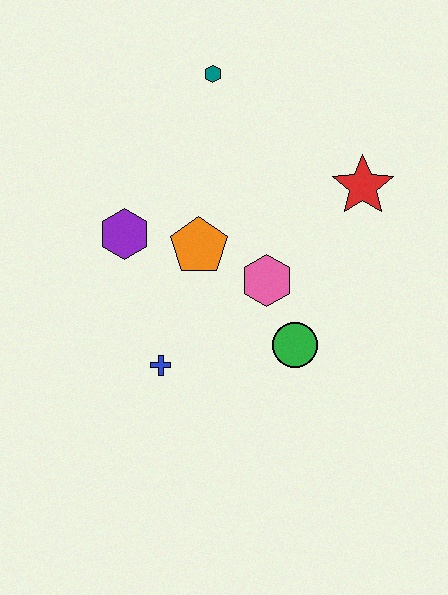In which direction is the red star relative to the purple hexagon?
The red star is to the right of the purple hexagon.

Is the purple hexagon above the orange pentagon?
Yes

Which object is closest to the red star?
The pink hexagon is closest to the red star.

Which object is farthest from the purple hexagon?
The red star is farthest from the purple hexagon.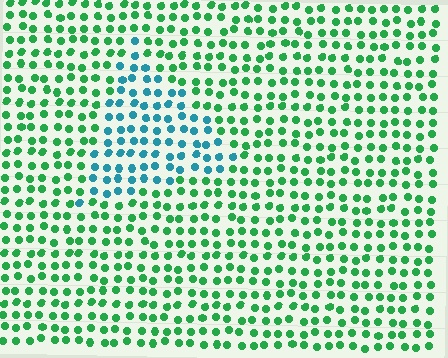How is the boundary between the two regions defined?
The boundary is defined purely by a slight shift in hue (about 53 degrees). Spacing, size, and orientation are identical on both sides.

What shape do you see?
I see a triangle.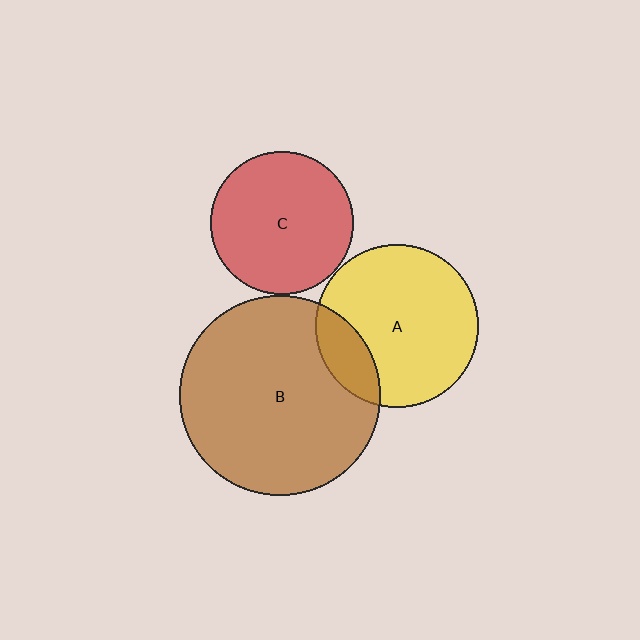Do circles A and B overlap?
Yes.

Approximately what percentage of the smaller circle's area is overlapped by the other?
Approximately 20%.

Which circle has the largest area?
Circle B (brown).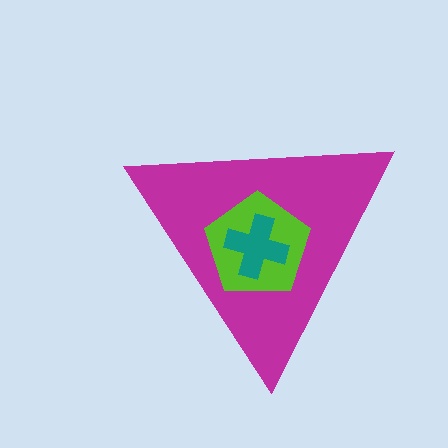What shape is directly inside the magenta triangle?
The lime pentagon.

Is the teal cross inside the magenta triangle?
Yes.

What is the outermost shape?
The magenta triangle.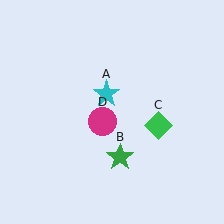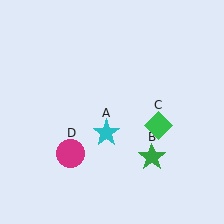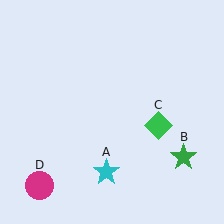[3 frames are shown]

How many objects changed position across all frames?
3 objects changed position: cyan star (object A), green star (object B), magenta circle (object D).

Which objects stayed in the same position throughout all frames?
Green diamond (object C) remained stationary.